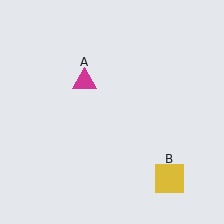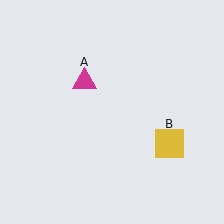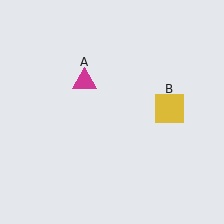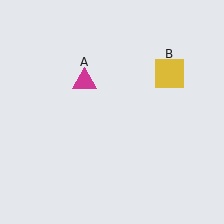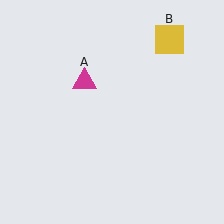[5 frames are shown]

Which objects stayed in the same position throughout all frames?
Magenta triangle (object A) remained stationary.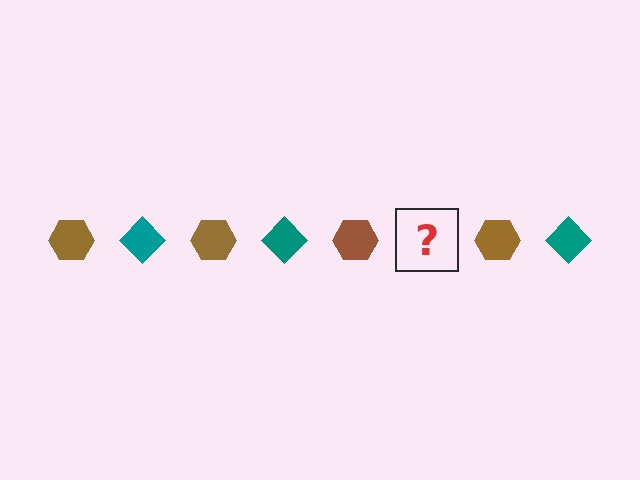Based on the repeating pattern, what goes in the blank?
The blank should be a teal diamond.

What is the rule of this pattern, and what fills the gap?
The rule is that the pattern alternates between brown hexagon and teal diamond. The gap should be filled with a teal diamond.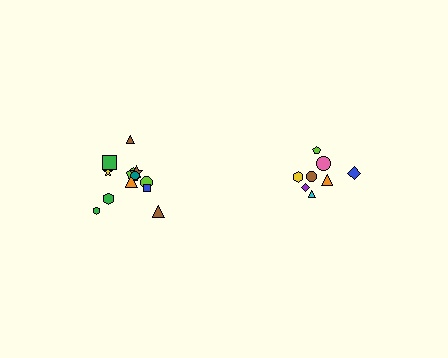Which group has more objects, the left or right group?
The left group.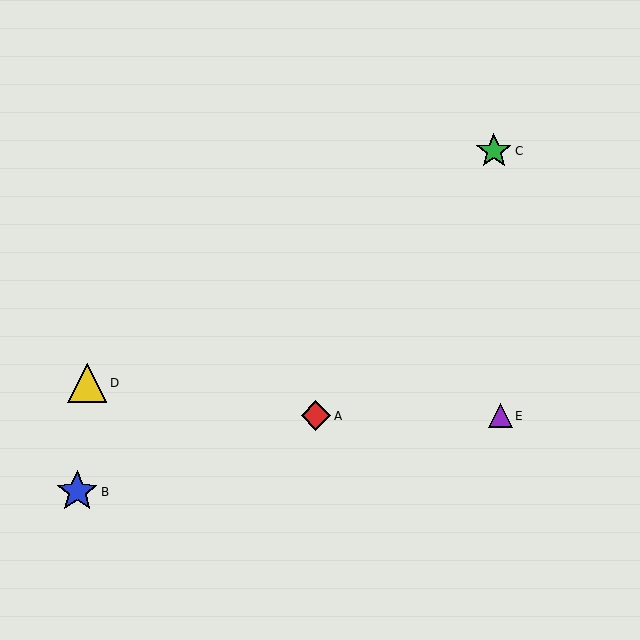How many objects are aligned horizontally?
2 objects (A, E) are aligned horizontally.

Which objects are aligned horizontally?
Objects A, E are aligned horizontally.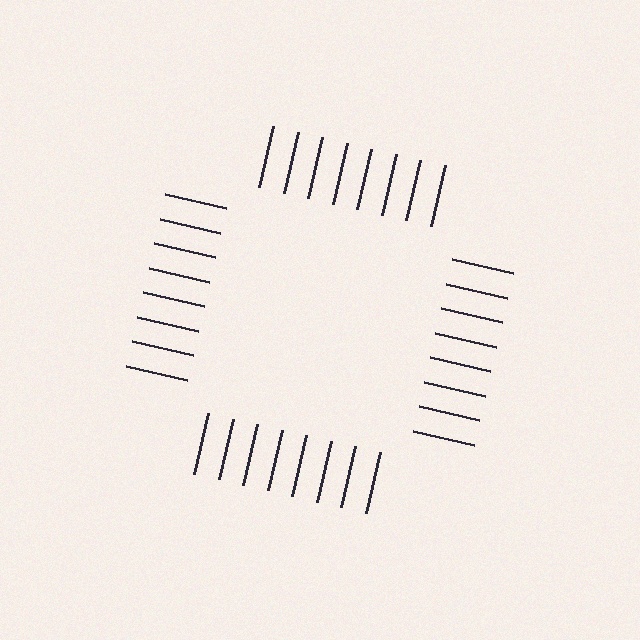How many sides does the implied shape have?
4 sides — the line-ends trace a square.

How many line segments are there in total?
32 — 8 along each of the 4 edges.